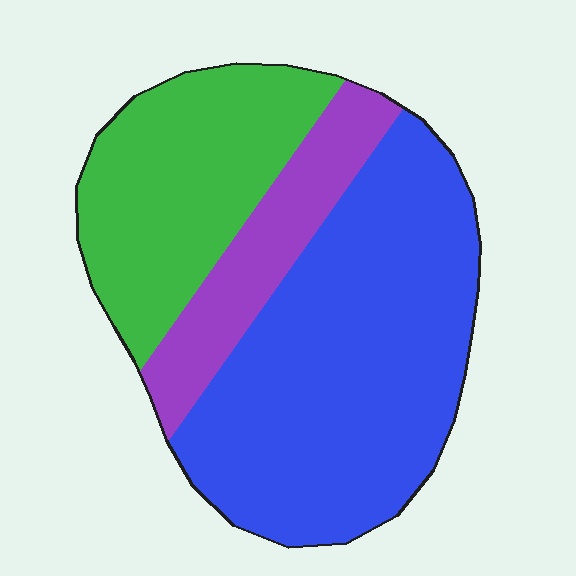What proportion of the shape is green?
Green takes up between a quarter and a half of the shape.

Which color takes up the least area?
Purple, at roughly 15%.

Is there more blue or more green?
Blue.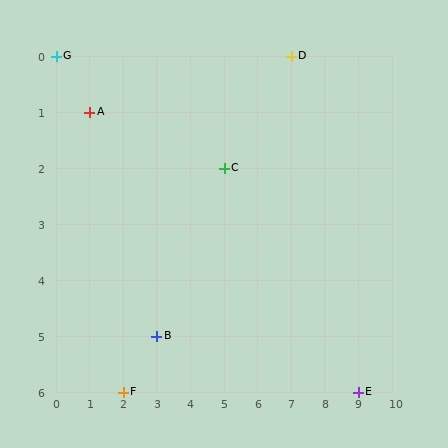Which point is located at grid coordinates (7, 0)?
Point D is at (7, 0).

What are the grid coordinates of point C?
Point C is at grid coordinates (5, 2).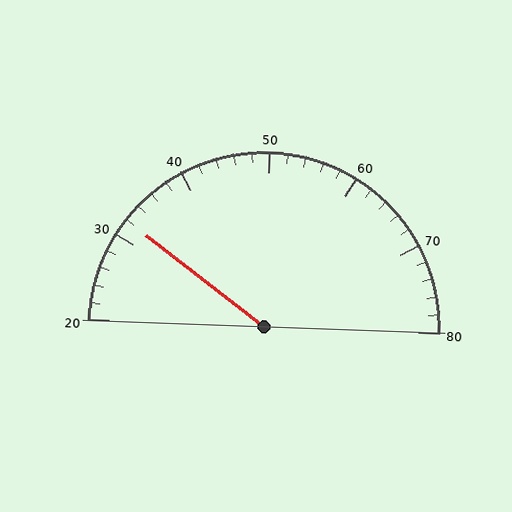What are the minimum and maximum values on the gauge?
The gauge ranges from 20 to 80.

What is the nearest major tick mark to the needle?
The nearest major tick mark is 30.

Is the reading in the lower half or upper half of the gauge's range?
The reading is in the lower half of the range (20 to 80).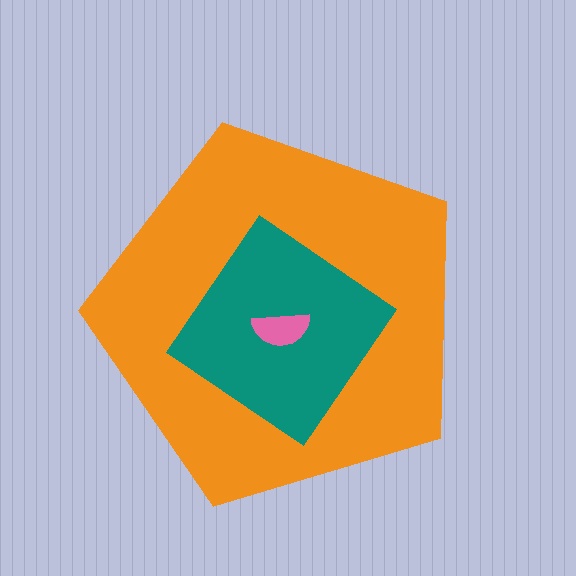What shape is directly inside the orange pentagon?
The teal diamond.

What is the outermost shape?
The orange pentagon.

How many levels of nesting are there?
3.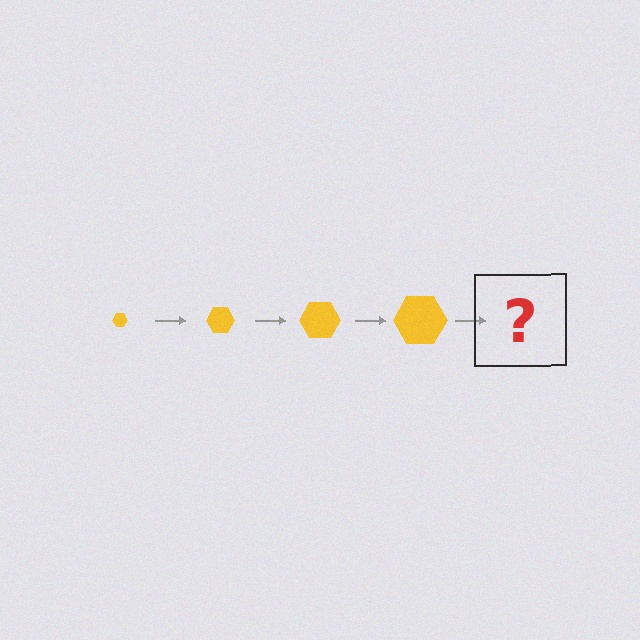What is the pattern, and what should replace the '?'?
The pattern is that the hexagon gets progressively larger each step. The '?' should be a yellow hexagon, larger than the previous one.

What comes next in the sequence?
The next element should be a yellow hexagon, larger than the previous one.